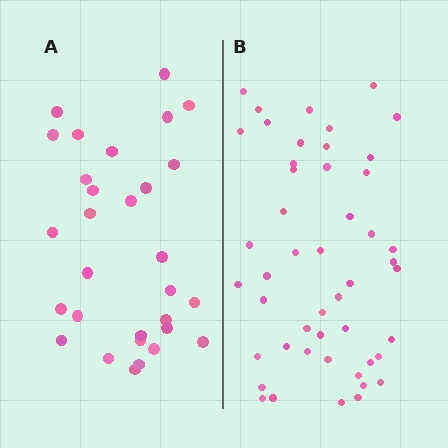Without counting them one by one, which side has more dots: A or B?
Region B (the right region) has more dots.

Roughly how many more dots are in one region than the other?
Region B has approximately 20 more dots than region A.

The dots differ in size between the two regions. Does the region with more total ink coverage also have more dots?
No. Region A has more total ink coverage because its dots are larger, but region B actually contains more individual dots. Total area can be misleading — the number of items is what matters here.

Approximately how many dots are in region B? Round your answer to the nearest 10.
About 50 dots. (The exact count is 48, which rounds to 50.)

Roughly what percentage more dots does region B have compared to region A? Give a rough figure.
About 60% more.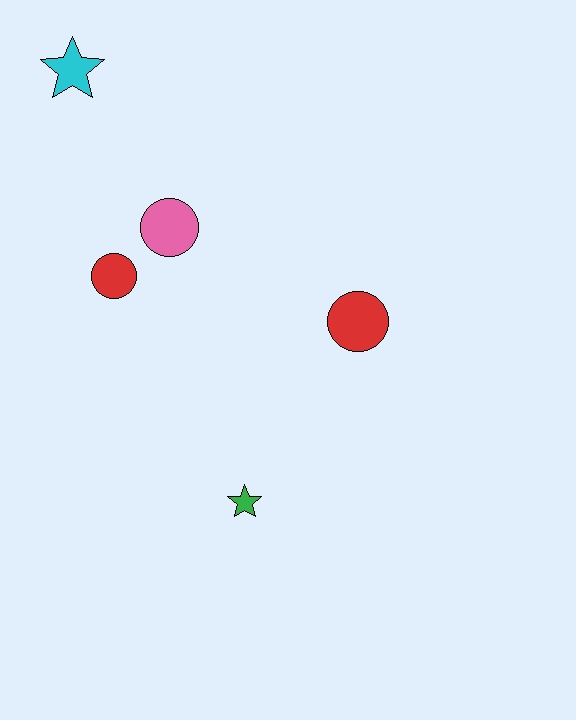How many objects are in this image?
There are 5 objects.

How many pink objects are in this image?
There is 1 pink object.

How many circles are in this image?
There are 3 circles.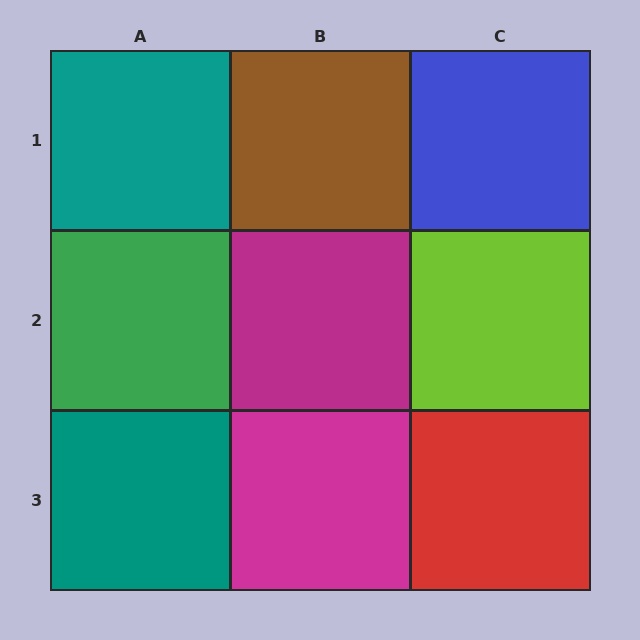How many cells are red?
1 cell is red.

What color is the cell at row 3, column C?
Red.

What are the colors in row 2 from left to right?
Green, magenta, lime.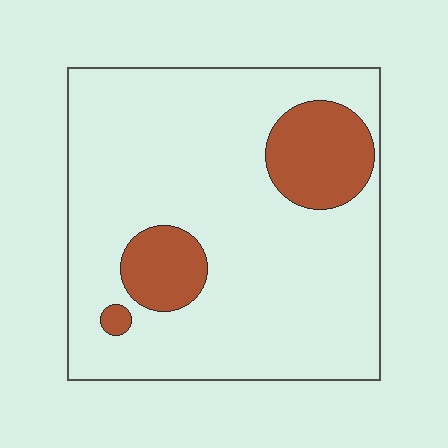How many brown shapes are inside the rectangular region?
3.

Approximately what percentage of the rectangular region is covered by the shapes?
Approximately 15%.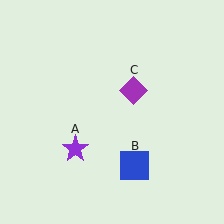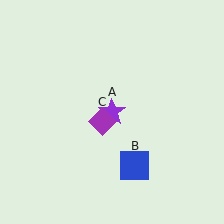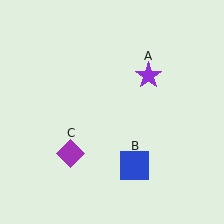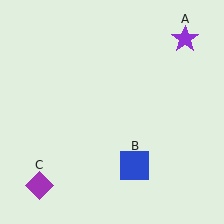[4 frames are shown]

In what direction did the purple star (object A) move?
The purple star (object A) moved up and to the right.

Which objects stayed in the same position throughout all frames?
Blue square (object B) remained stationary.